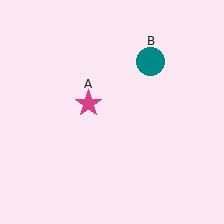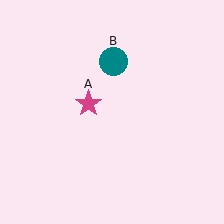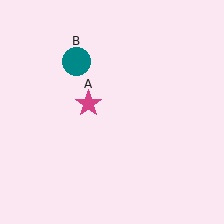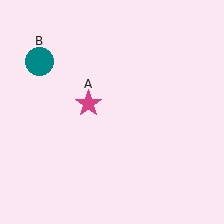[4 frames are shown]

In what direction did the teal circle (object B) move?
The teal circle (object B) moved left.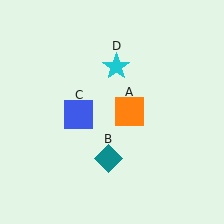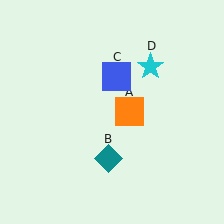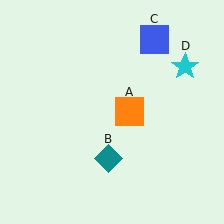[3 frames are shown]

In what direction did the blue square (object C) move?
The blue square (object C) moved up and to the right.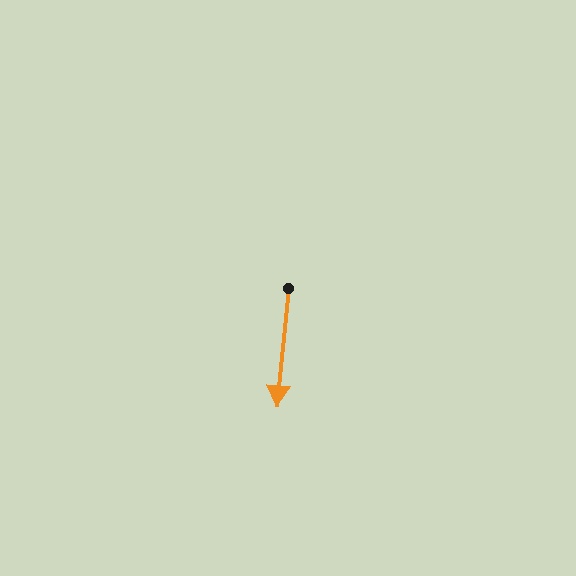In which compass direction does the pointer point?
South.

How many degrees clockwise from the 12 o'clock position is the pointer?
Approximately 185 degrees.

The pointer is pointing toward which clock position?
Roughly 6 o'clock.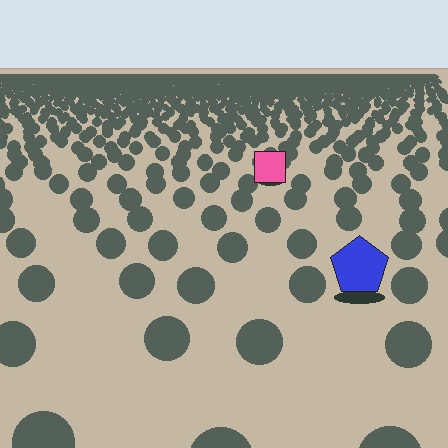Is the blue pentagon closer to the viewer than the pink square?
Yes. The blue pentagon is closer — you can tell from the texture gradient: the ground texture is coarser near it.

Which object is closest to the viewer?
The blue pentagon is closest. The texture marks near it are larger and more spread out.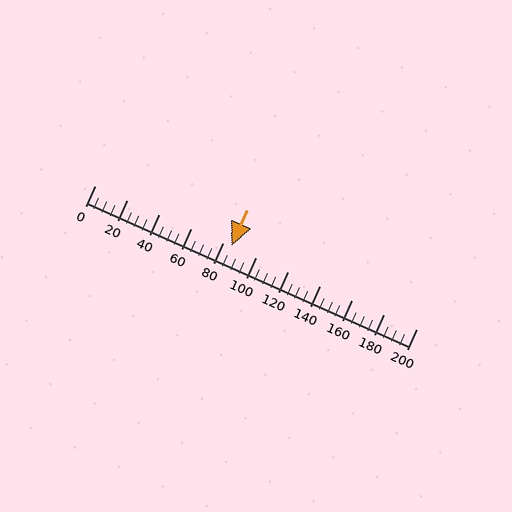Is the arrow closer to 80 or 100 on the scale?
The arrow is closer to 80.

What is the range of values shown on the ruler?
The ruler shows values from 0 to 200.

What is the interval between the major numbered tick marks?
The major tick marks are spaced 20 units apart.